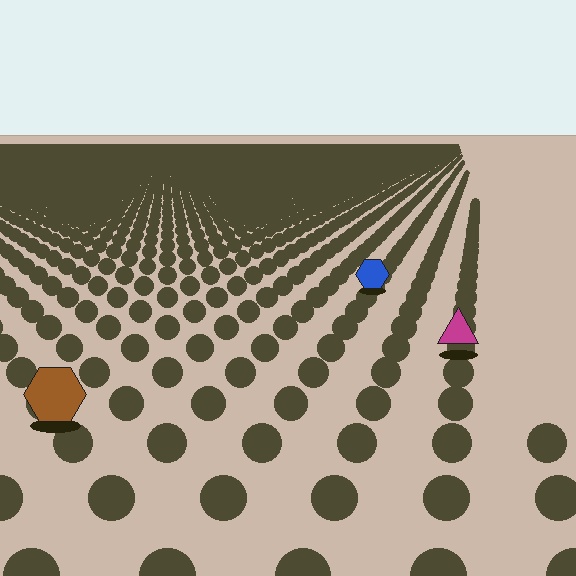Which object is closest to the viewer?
The brown hexagon is closest. The texture marks near it are larger and more spread out.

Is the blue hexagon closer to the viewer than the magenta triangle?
No. The magenta triangle is closer — you can tell from the texture gradient: the ground texture is coarser near it.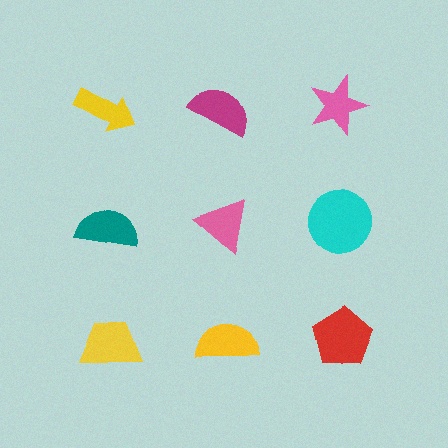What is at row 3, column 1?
A yellow trapezoid.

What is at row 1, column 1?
A yellow arrow.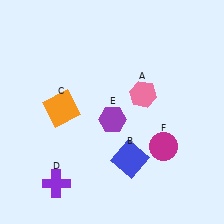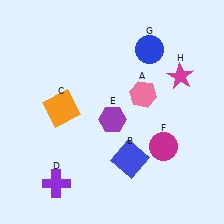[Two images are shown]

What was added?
A blue circle (G), a magenta star (H) were added in Image 2.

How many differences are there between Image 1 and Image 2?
There are 2 differences between the two images.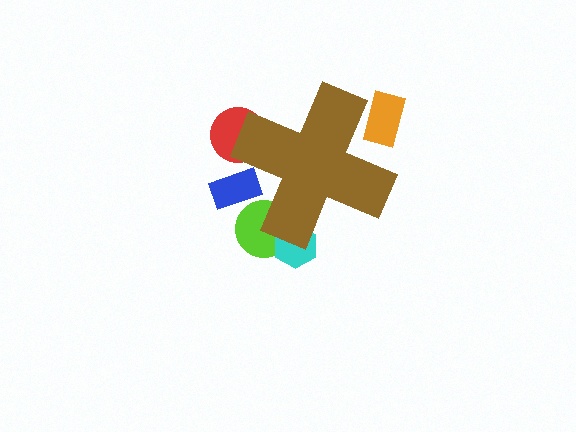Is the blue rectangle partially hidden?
Yes, the blue rectangle is partially hidden behind the brown cross.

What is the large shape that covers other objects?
A brown cross.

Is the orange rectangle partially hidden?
Yes, the orange rectangle is partially hidden behind the brown cross.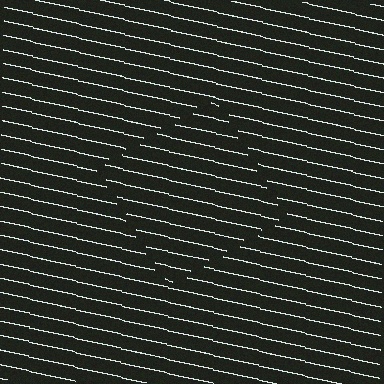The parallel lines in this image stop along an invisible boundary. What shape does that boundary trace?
An illusory square. The interior of the shape contains the same grating, shifted by half a period — the contour is defined by the phase discontinuity where line-ends from the inner and outer gratings abut.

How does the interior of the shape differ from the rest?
The interior of the shape contains the same grating, shifted by half a period — the contour is defined by the phase discontinuity where line-ends from the inner and outer gratings abut.